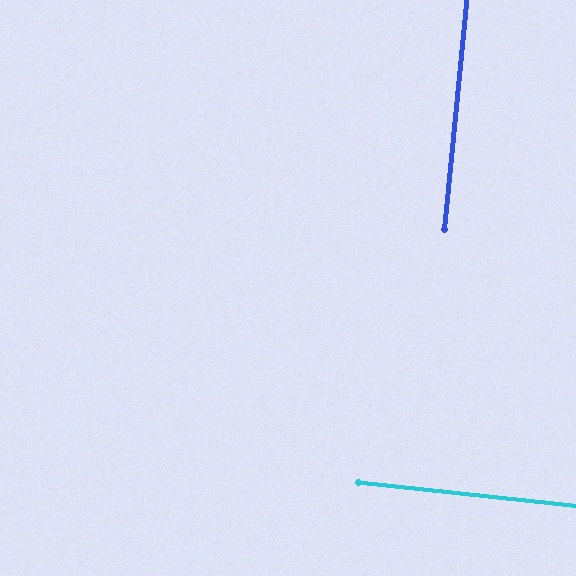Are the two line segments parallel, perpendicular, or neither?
Perpendicular — they meet at approximately 89°.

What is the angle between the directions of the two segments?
Approximately 89 degrees.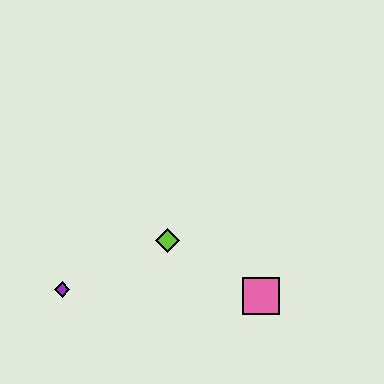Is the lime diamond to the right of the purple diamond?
Yes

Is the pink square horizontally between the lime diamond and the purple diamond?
No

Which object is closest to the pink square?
The lime diamond is closest to the pink square.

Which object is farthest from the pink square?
The purple diamond is farthest from the pink square.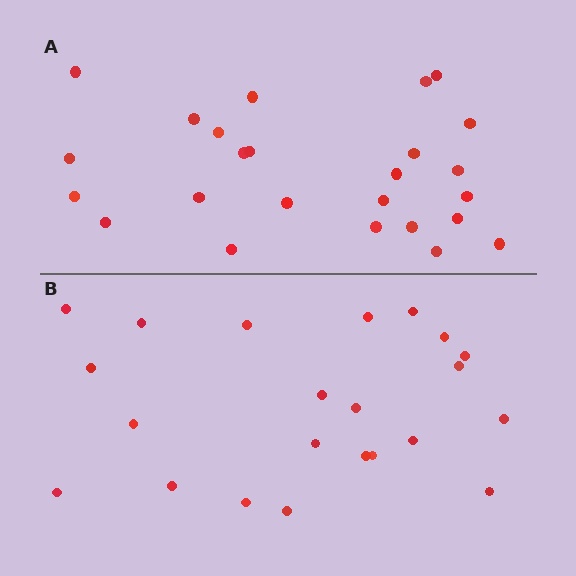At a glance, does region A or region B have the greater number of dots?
Region A (the top region) has more dots.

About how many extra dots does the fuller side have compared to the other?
Region A has just a few more — roughly 2 or 3 more dots than region B.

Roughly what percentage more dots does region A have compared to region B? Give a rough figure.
About 15% more.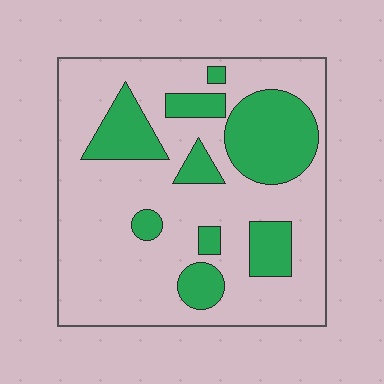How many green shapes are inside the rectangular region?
9.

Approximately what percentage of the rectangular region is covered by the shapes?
Approximately 25%.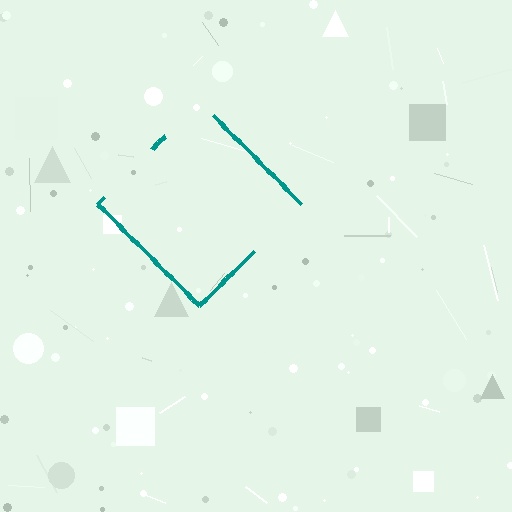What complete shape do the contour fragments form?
The contour fragments form a diamond.